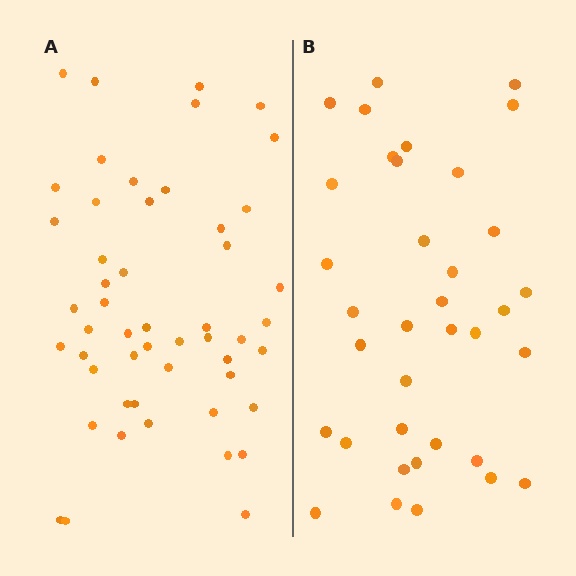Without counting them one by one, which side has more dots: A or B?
Region A (the left region) has more dots.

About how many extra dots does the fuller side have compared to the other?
Region A has approximately 15 more dots than region B.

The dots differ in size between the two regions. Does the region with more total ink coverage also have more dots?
No. Region B has more total ink coverage because its dots are larger, but region A actually contains more individual dots. Total area can be misleading — the number of items is what matters here.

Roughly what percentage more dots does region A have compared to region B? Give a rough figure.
About 40% more.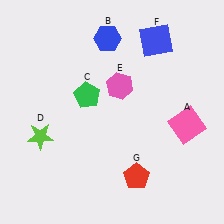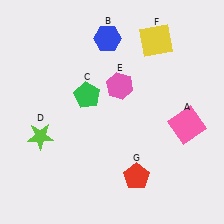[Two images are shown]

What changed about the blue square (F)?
In Image 1, F is blue. In Image 2, it changed to yellow.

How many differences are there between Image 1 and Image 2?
There is 1 difference between the two images.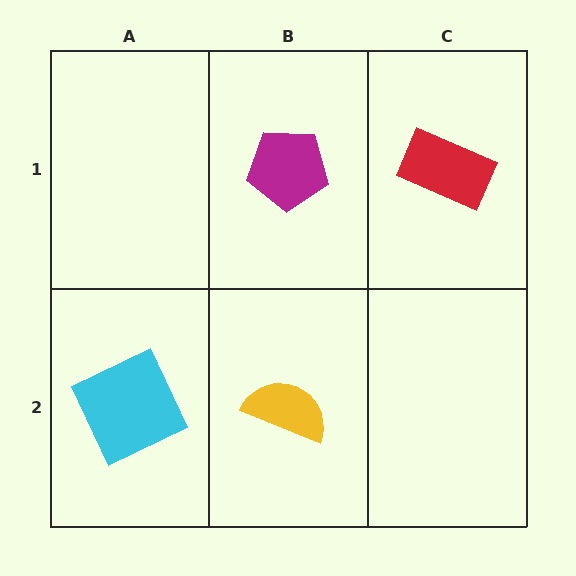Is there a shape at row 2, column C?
No, that cell is empty.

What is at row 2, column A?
A cyan square.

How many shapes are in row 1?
2 shapes.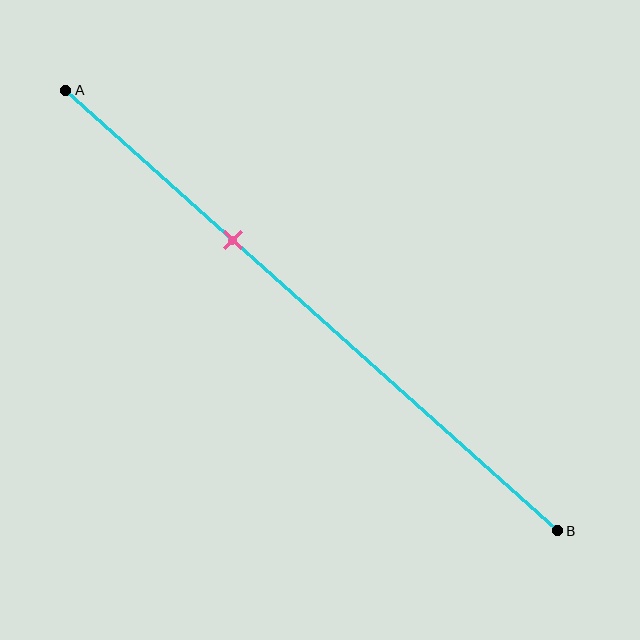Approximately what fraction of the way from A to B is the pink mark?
The pink mark is approximately 35% of the way from A to B.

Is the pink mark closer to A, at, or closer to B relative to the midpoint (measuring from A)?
The pink mark is closer to point A than the midpoint of segment AB.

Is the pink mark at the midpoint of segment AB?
No, the mark is at about 35% from A, not at the 50% midpoint.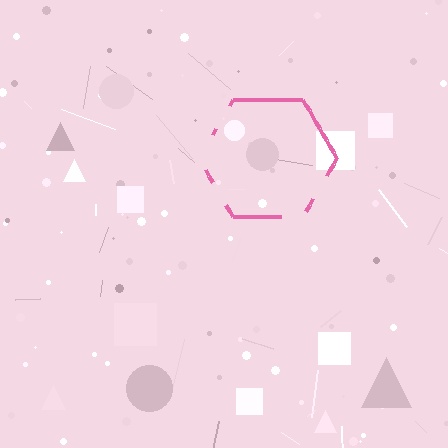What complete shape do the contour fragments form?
The contour fragments form a hexagon.